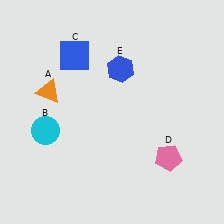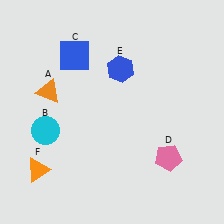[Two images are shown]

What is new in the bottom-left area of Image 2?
An orange triangle (F) was added in the bottom-left area of Image 2.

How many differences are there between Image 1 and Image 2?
There is 1 difference between the two images.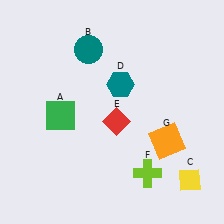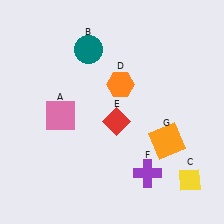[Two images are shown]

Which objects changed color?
A changed from green to pink. D changed from teal to orange. F changed from lime to purple.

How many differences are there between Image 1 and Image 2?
There are 3 differences between the two images.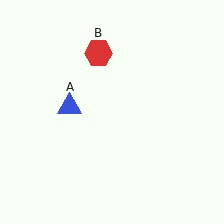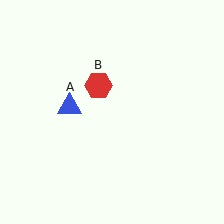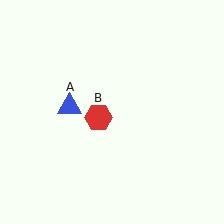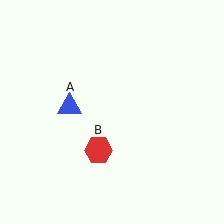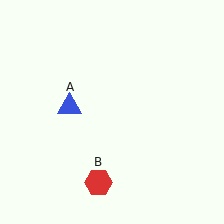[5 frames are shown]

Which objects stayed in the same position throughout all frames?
Blue triangle (object A) remained stationary.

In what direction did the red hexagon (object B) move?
The red hexagon (object B) moved down.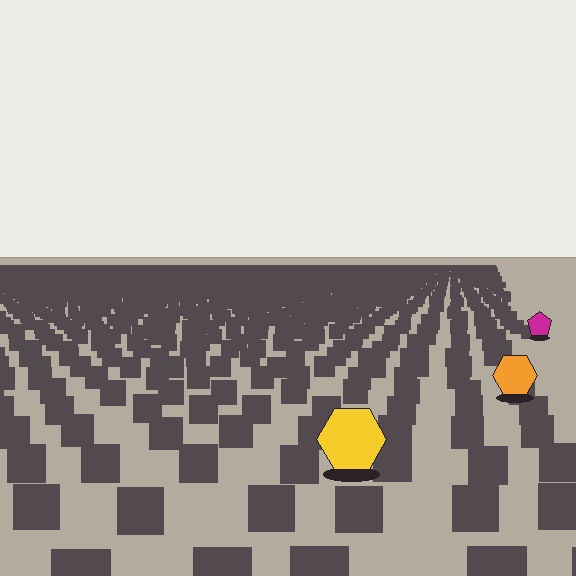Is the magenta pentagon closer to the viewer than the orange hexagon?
No. The orange hexagon is closer — you can tell from the texture gradient: the ground texture is coarser near it.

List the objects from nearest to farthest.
From nearest to farthest: the yellow hexagon, the orange hexagon, the magenta pentagon.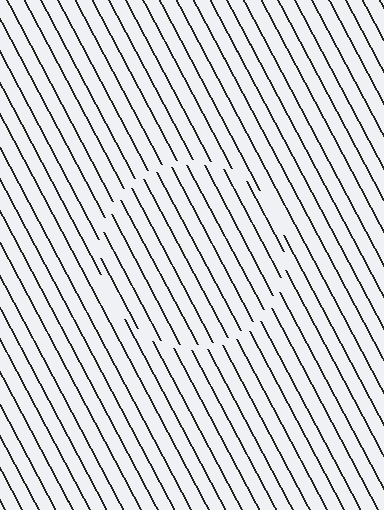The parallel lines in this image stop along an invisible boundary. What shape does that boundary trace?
An illusory circle. The interior of the shape contains the same grating, shifted by half a period — the contour is defined by the phase discontinuity where line-ends from the inner and outer gratings abut.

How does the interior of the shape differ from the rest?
The interior of the shape contains the same grating, shifted by half a period — the contour is defined by the phase discontinuity where line-ends from the inner and outer gratings abut.